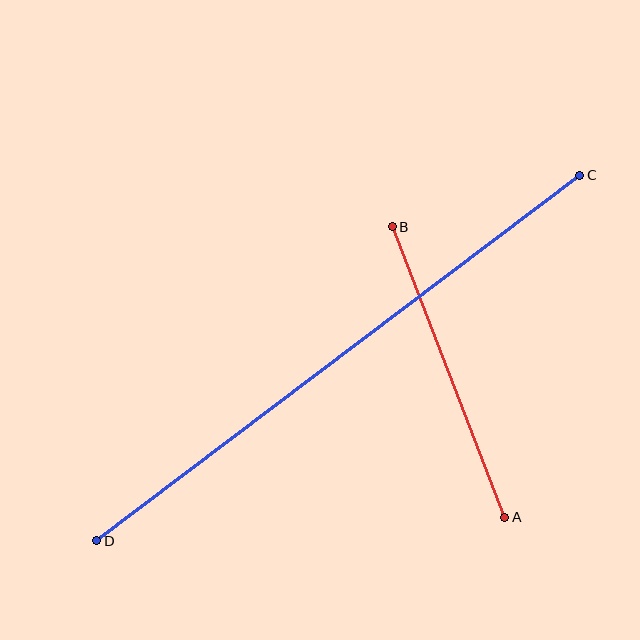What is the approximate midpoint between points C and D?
The midpoint is at approximately (338, 358) pixels.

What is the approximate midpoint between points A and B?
The midpoint is at approximately (449, 372) pixels.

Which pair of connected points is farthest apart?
Points C and D are farthest apart.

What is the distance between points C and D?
The distance is approximately 606 pixels.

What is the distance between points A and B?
The distance is approximately 312 pixels.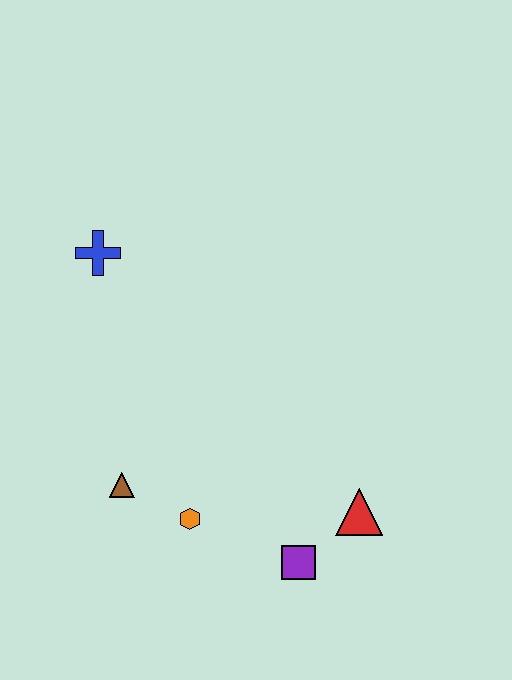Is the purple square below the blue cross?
Yes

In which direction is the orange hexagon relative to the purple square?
The orange hexagon is to the left of the purple square.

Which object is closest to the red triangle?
The purple square is closest to the red triangle.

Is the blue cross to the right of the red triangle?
No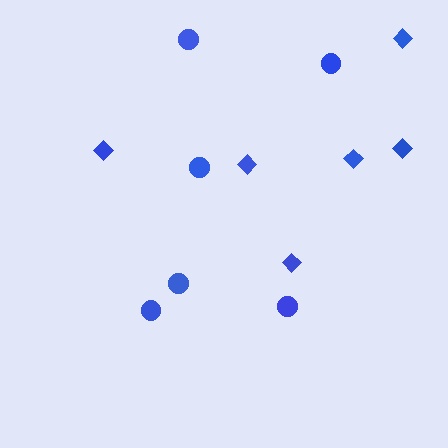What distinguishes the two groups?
There are 2 groups: one group of circles (6) and one group of diamonds (6).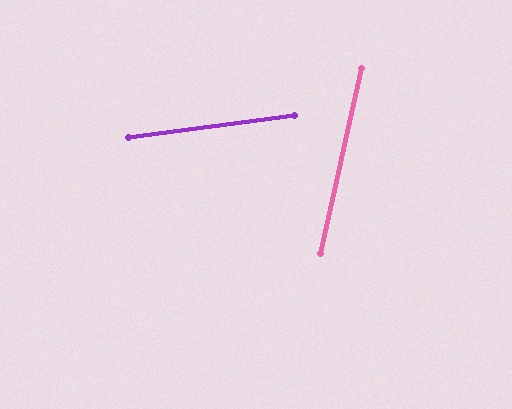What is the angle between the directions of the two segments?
Approximately 70 degrees.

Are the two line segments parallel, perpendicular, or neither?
Neither parallel nor perpendicular — they differ by about 70°.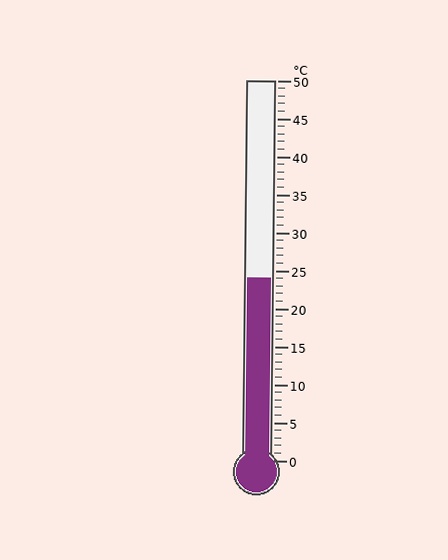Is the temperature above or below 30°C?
The temperature is below 30°C.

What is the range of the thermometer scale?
The thermometer scale ranges from 0°C to 50°C.